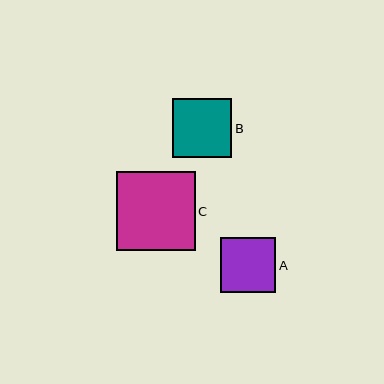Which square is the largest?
Square C is the largest with a size of approximately 79 pixels.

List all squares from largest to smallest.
From largest to smallest: C, B, A.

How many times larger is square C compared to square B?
Square C is approximately 1.3 times the size of square B.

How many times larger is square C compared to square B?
Square C is approximately 1.3 times the size of square B.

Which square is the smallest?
Square A is the smallest with a size of approximately 55 pixels.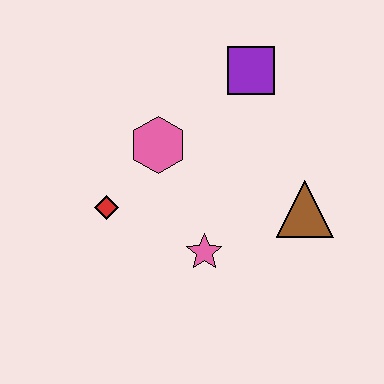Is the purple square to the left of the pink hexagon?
No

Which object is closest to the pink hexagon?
The red diamond is closest to the pink hexagon.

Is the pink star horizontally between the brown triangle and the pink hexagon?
Yes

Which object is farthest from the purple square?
The red diamond is farthest from the purple square.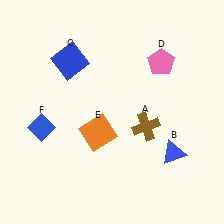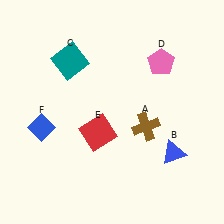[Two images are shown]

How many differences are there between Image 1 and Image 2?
There are 2 differences between the two images.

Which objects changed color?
C changed from blue to teal. E changed from orange to red.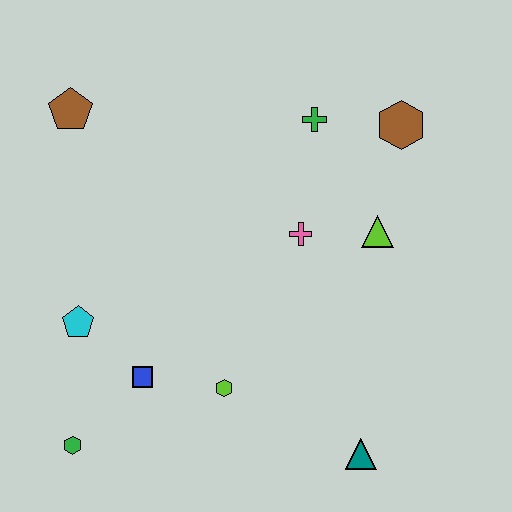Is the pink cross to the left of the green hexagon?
No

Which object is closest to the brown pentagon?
The cyan pentagon is closest to the brown pentagon.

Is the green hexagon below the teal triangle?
No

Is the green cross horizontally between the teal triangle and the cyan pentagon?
Yes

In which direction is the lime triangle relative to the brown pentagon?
The lime triangle is to the right of the brown pentagon.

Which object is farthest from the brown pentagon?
The teal triangle is farthest from the brown pentagon.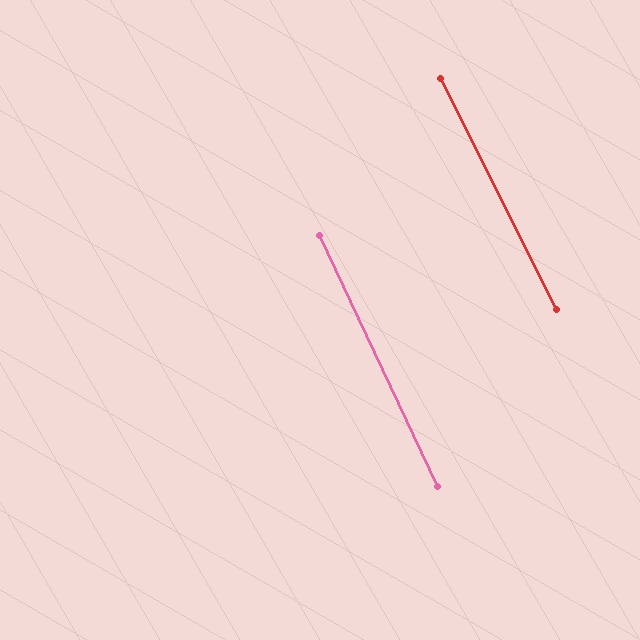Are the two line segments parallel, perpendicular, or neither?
Parallel — their directions differ by only 1.3°.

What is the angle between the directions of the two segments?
Approximately 1 degree.